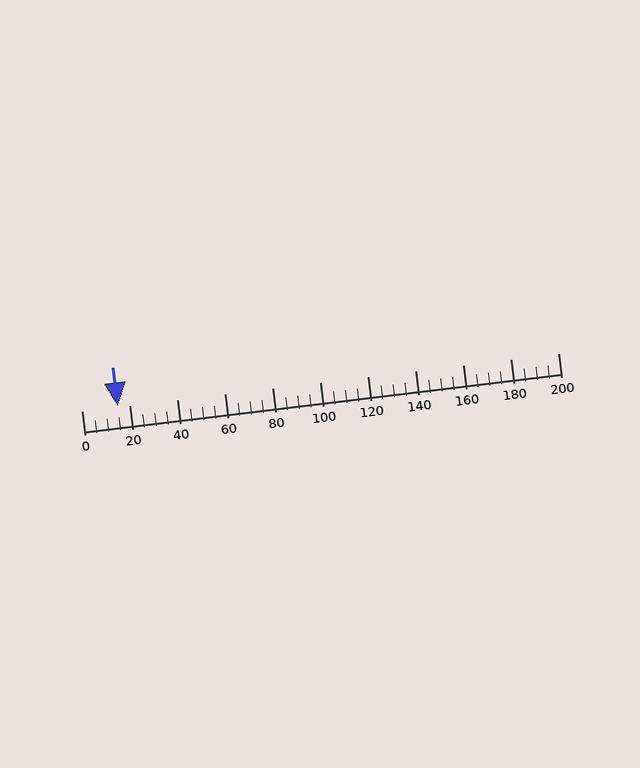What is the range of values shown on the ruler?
The ruler shows values from 0 to 200.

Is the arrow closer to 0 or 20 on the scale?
The arrow is closer to 20.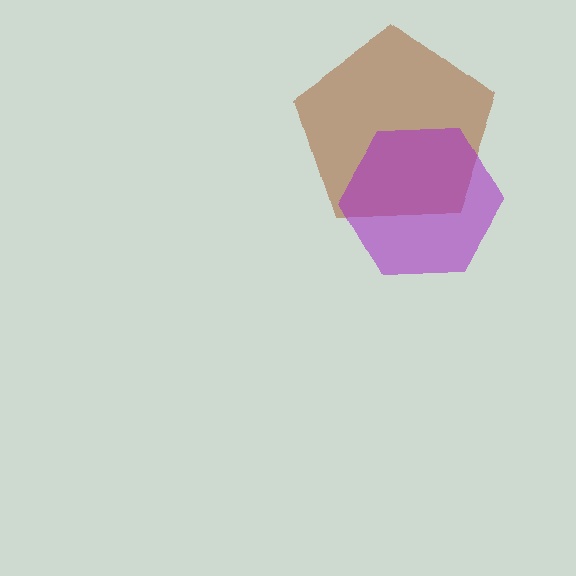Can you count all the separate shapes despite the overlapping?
Yes, there are 2 separate shapes.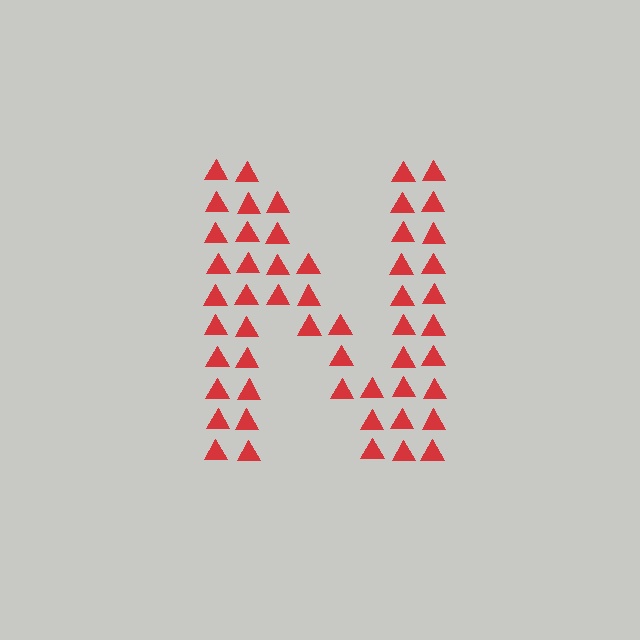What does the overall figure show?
The overall figure shows the letter N.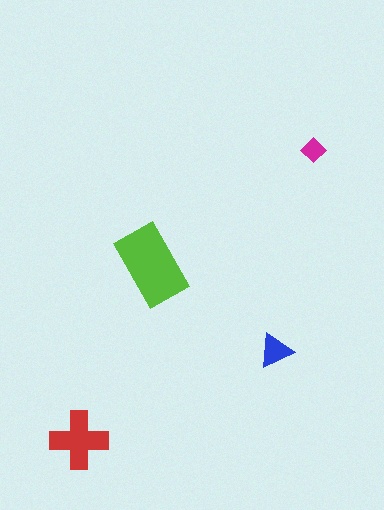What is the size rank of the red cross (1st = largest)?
2nd.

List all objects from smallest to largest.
The magenta diamond, the blue triangle, the red cross, the lime rectangle.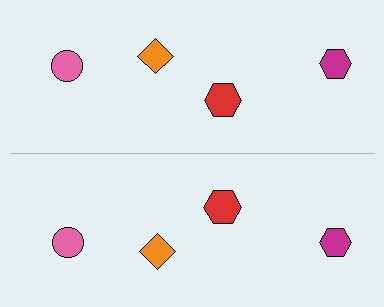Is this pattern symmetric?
Yes, this pattern has bilateral (reflection) symmetry.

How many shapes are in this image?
There are 8 shapes in this image.